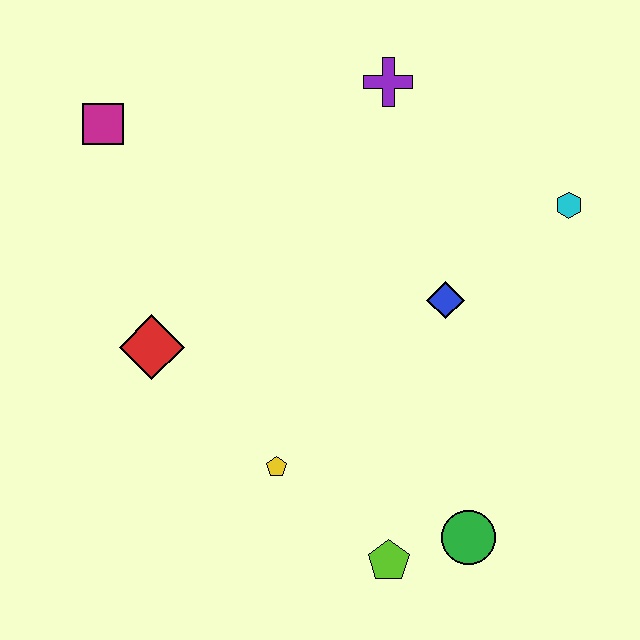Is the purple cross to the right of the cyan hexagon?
No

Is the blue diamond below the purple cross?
Yes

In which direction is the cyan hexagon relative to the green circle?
The cyan hexagon is above the green circle.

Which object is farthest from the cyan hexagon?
The magenta square is farthest from the cyan hexagon.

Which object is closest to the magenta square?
The red diamond is closest to the magenta square.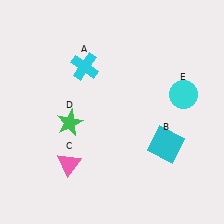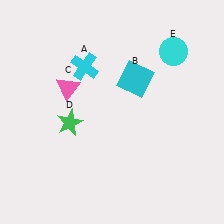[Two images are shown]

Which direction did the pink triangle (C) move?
The pink triangle (C) moved up.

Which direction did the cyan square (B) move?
The cyan square (B) moved up.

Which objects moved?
The objects that moved are: the cyan square (B), the pink triangle (C), the cyan circle (E).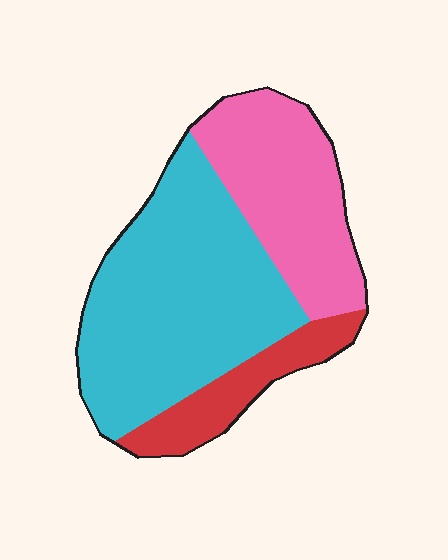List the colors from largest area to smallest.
From largest to smallest: cyan, pink, red.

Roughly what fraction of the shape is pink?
Pink covers about 30% of the shape.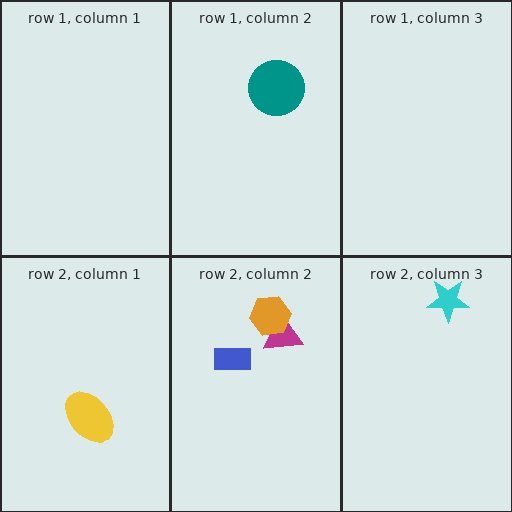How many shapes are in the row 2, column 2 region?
3.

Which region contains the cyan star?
The row 2, column 3 region.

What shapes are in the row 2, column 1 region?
The yellow ellipse.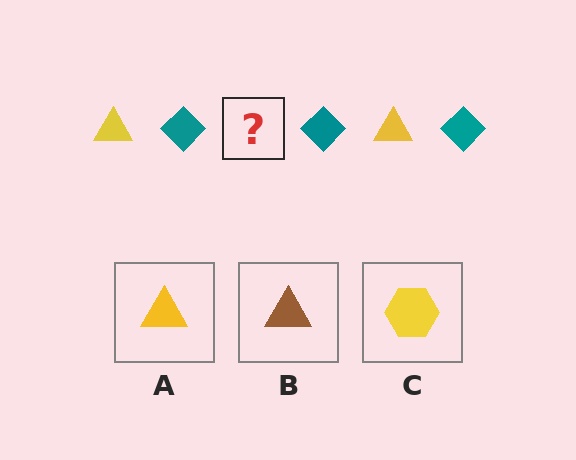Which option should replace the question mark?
Option A.